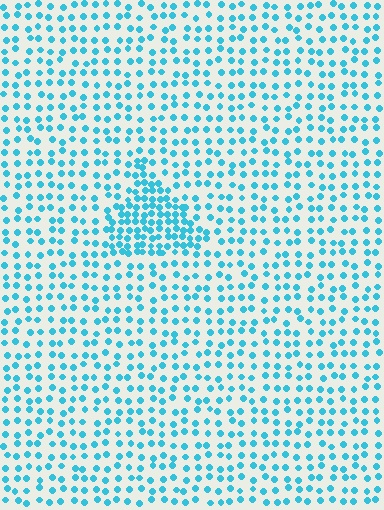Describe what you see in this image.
The image contains small cyan elements arranged at two different densities. A triangle-shaped region is visible where the elements are more densely packed than the surrounding area.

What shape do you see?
I see a triangle.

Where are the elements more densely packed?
The elements are more densely packed inside the triangle boundary.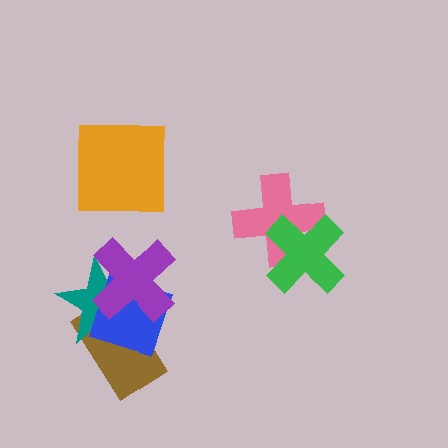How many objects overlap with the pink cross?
1 object overlaps with the pink cross.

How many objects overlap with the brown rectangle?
3 objects overlap with the brown rectangle.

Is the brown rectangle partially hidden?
Yes, it is partially covered by another shape.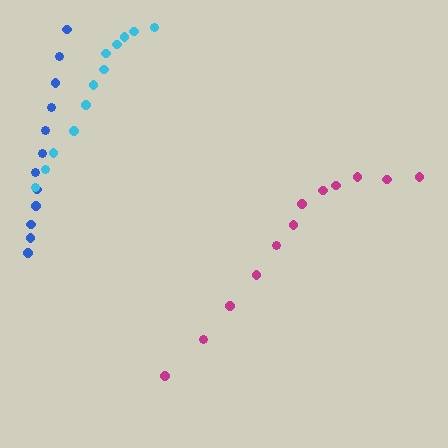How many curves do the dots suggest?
There are 3 distinct paths.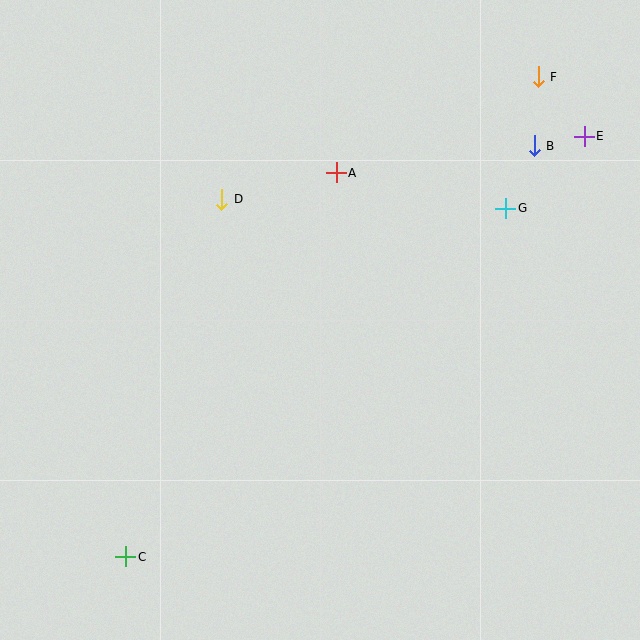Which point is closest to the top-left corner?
Point D is closest to the top-left corner.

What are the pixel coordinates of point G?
Point G is at (506, 208).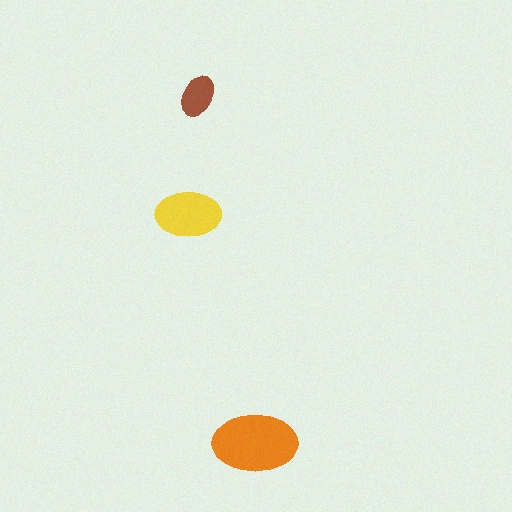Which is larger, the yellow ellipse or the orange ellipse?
The orange one.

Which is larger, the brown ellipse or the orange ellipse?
The orange one.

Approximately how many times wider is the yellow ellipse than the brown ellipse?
About 1.5 times wider.